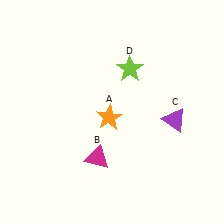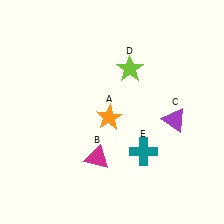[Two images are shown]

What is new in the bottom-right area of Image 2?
A teal cross (E) was added in the bottom-right area of Image 2.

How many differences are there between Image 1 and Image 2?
There is 1 difference between the two images.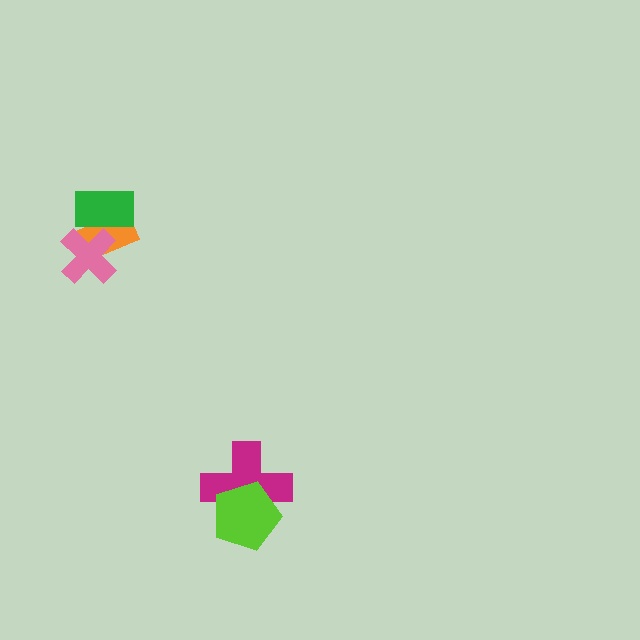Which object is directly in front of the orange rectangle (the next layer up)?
The green rectangle is directly in front of the orange rectangle.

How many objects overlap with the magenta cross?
1 object overlaps with the magenta cross.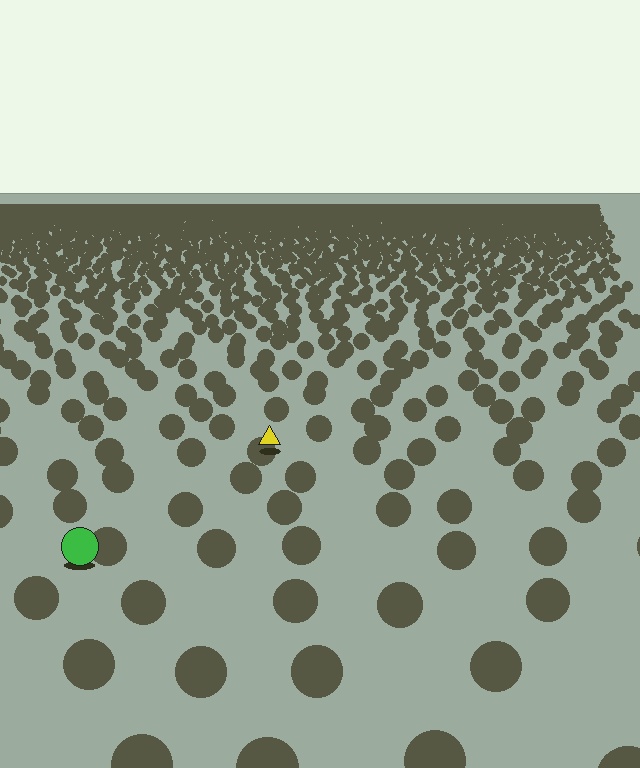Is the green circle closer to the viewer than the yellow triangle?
Yes. The green circle is closer — you can tell from the texture gradient: the ground texture is coarser near it.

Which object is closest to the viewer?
The green circle is closest. The texture marks near it are larger and more spread out.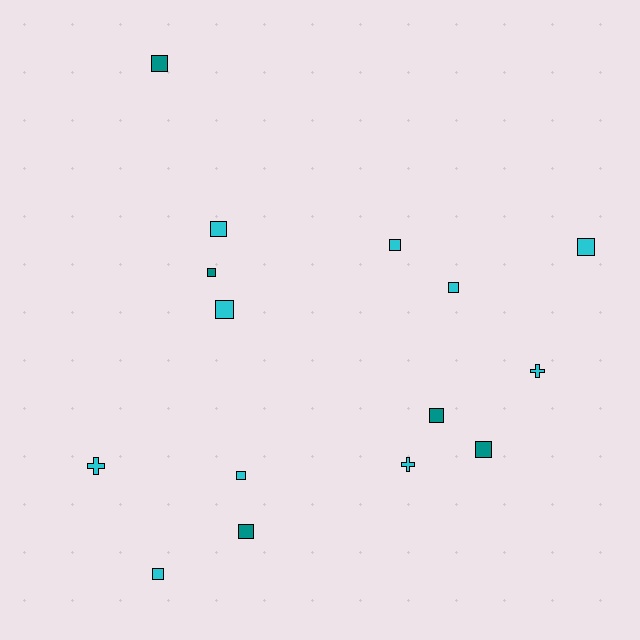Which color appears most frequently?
Cyan, with 10 objects.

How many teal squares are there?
There are 5 teal squares.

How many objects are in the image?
There are 15 objects.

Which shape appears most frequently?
Square, with 12 objects.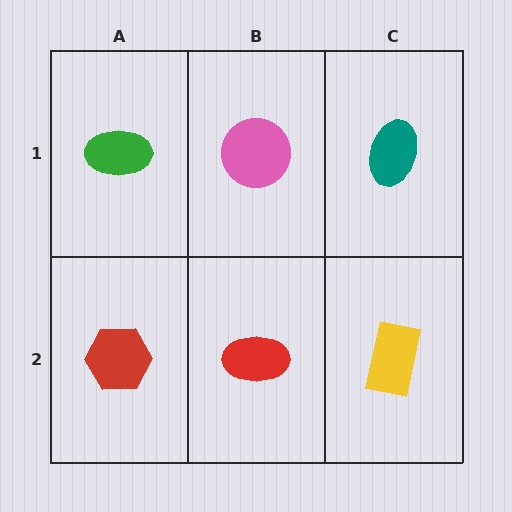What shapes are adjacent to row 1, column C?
A yellow rectangle (row 2, column C), a pink circle (row 1, column B).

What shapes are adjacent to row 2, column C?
A teal ellipse (row 1, column C), a red ellipse (row 2, column B).